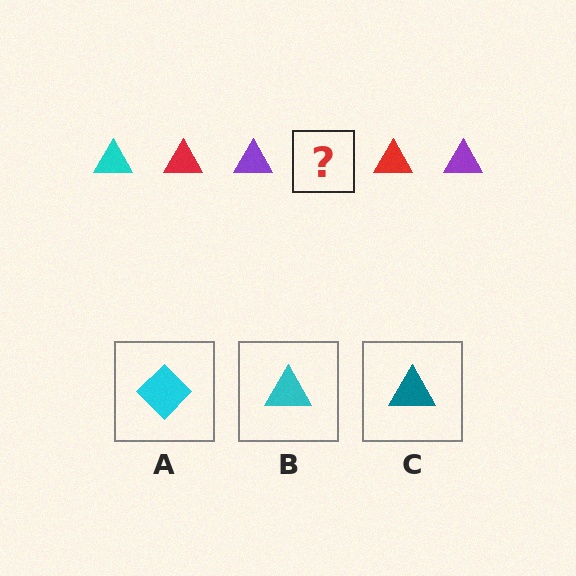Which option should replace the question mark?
Option B.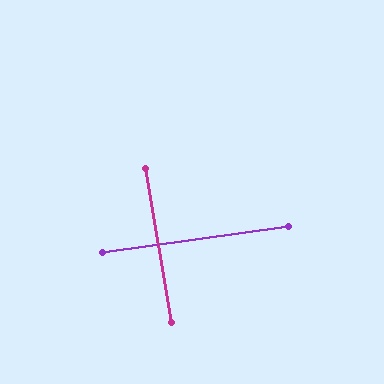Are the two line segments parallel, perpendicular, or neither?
Perpendicular — they meet at approximately 88°.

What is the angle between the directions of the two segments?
Approximately 88 degrees.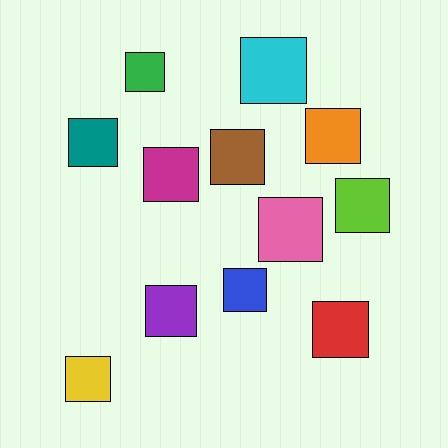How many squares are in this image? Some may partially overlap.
There are 12 squares.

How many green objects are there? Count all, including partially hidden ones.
There is 1 green object.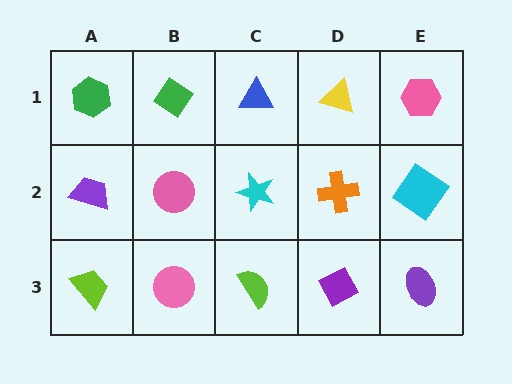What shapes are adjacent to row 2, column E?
A pink hexagon (row 1, column E), a purple ellipse (row 3, column E), an orange cross (row 2, column D).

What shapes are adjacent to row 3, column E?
A cyan diamond (row 2, column E), a purple diamond (row 3, column D).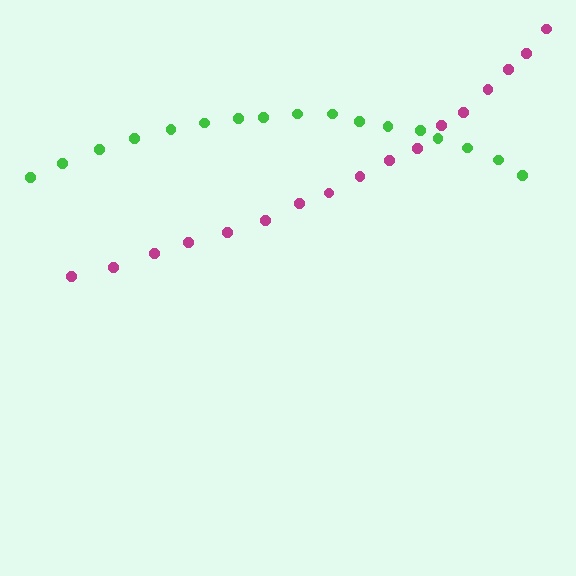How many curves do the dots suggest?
There are 2 distinct paths.